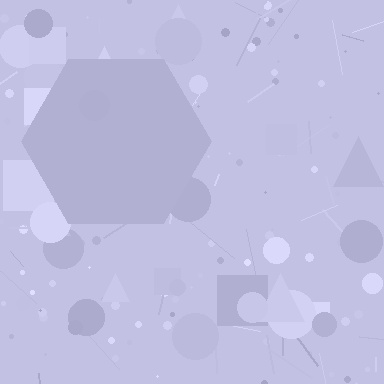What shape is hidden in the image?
A hexagon is hidden in the image.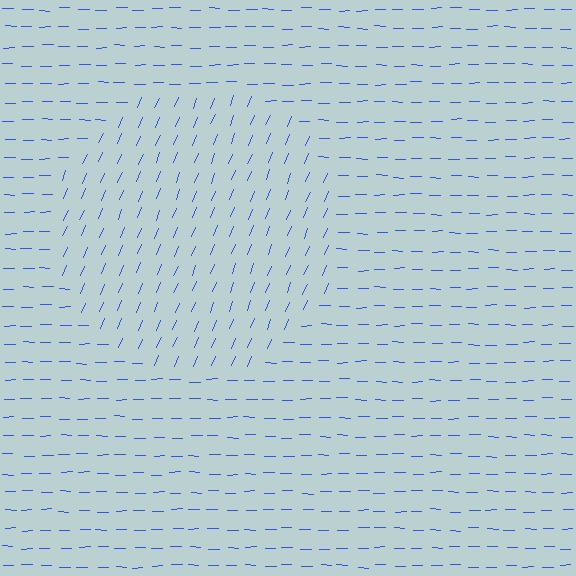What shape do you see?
I see a circle.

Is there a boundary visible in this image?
Yes, there is a texture boundary formed by a change in line orientation.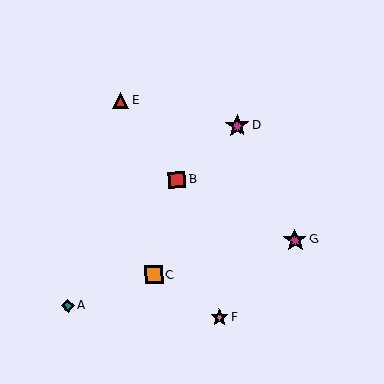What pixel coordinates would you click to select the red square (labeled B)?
Click at (177, 180) to select the red square B.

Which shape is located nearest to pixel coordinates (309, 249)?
The magenta star (labeled G) at (295, 240) is nearest to that location.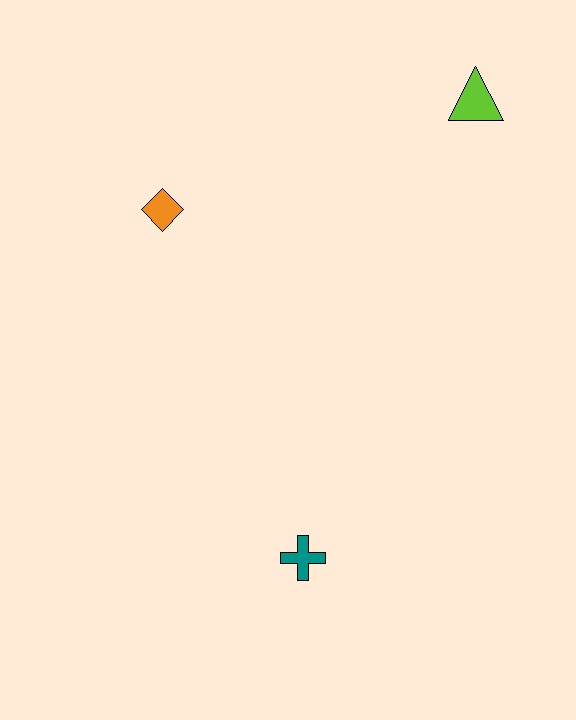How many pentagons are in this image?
There are no pentagons.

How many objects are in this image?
There are 3 objects.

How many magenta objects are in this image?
There are no magenta objects.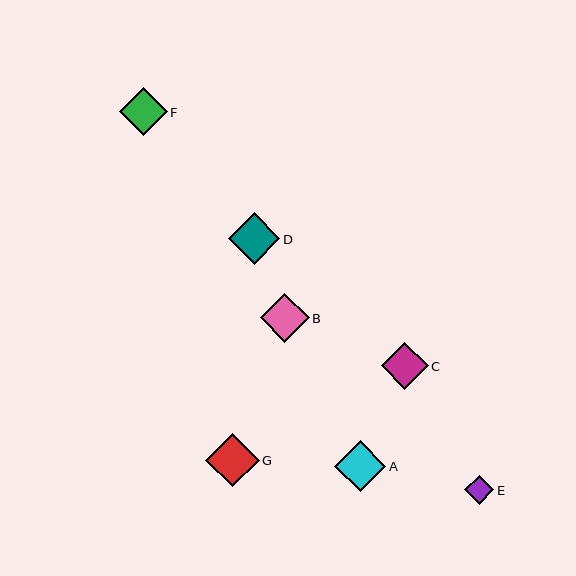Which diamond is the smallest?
Diamond E is the smallest with a size of approximately 29 pixels.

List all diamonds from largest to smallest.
From largest to smallest: G, D, A, B, F, C, E.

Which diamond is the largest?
Diamond G is the largest with a size of approximately 54 pixels.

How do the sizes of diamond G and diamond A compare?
Diamond G and diamond A are approximately the same size.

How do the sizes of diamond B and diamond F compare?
Diamond B and diamond F are approximately the same size.